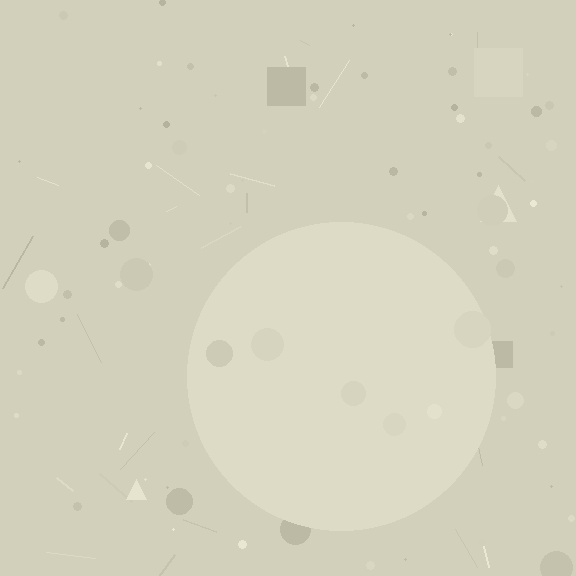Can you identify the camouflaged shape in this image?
The camouflaged shape is a circle.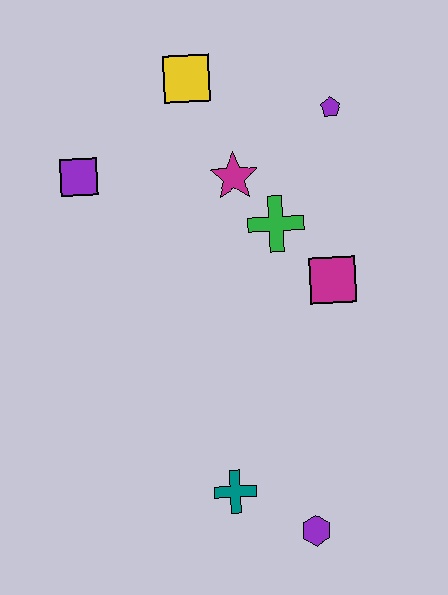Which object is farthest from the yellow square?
The purple hexagon is farthest from the yellow square.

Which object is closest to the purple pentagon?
The magenta star is closest to the purple pentagon.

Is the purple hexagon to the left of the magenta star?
No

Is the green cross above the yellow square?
No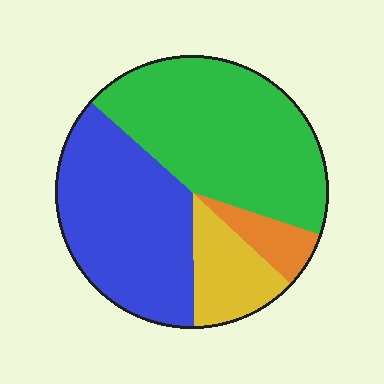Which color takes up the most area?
Green, at roughly 45%.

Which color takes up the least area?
Orange, at roughly 5%.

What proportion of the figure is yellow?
Yellow covers roughly 15% of the figure.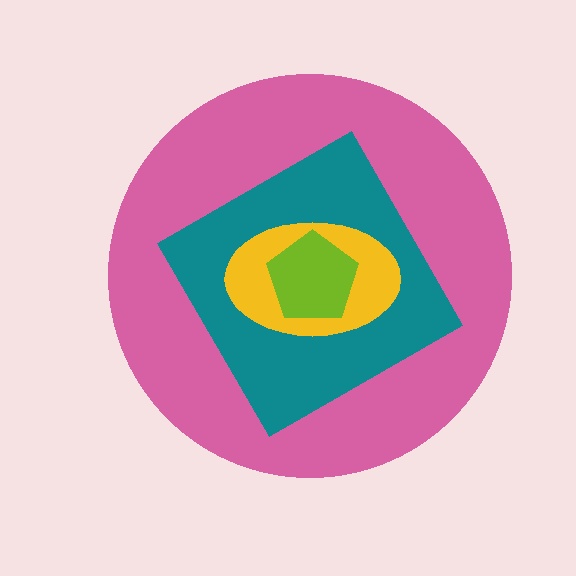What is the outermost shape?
The pink circle.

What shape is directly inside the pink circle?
The teal diamond.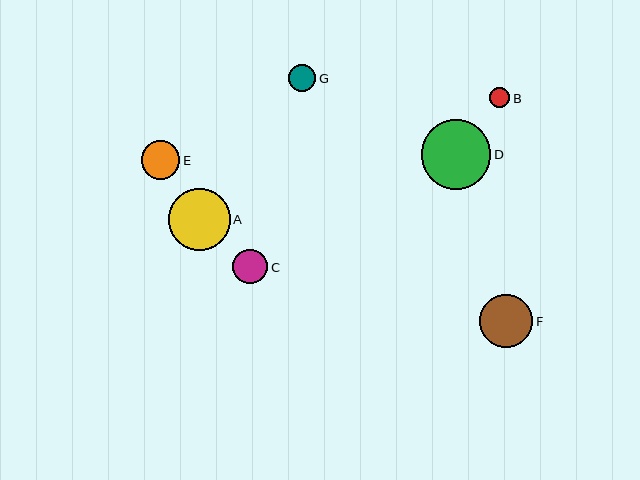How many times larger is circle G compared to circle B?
Circle G is approximately 1.3 times the size of circle B.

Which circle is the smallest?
Circle B is the smallest with a size of approximately 20 pixels.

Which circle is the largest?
Circle D is the largest with a size of approximately 69 pixels.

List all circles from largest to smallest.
From largest to smallest: D, A, F, E, C, G, B.